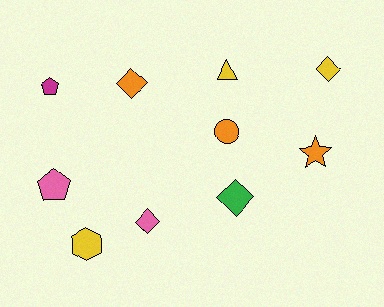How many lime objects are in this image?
There are no lime objects.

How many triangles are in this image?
There is 1 triangle.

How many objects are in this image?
There are 10 objects.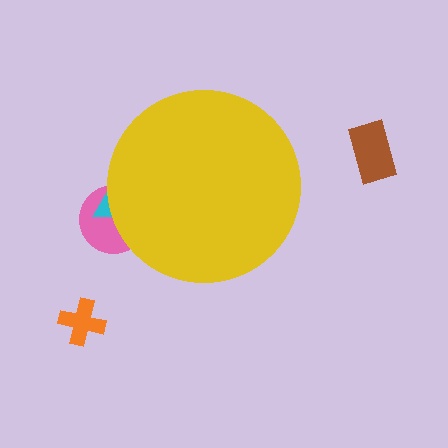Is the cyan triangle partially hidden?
Yes, the cyan triangle is partially hidden behind the yellow circle.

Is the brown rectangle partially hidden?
No, the brown rectangle is fully visible.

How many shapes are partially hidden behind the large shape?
2 shapes are partially hidden.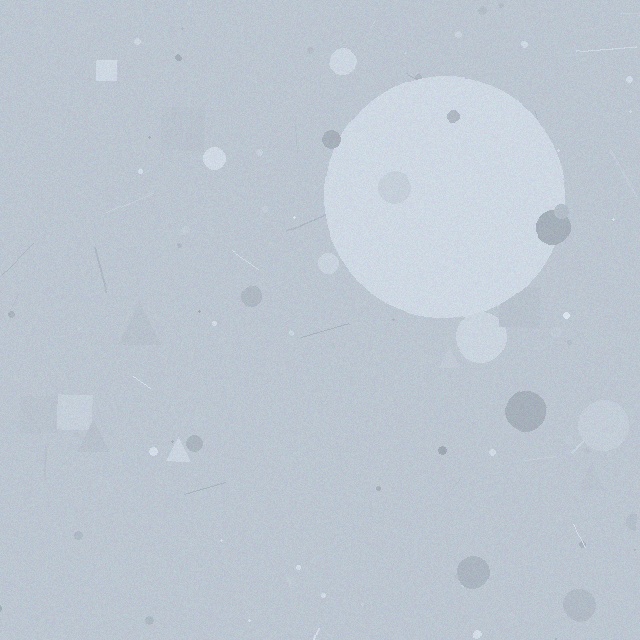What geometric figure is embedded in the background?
A circle is embedded in the background.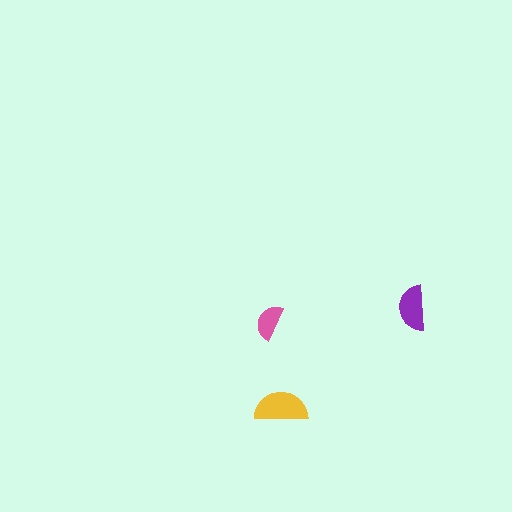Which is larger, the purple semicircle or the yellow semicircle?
The yellow one.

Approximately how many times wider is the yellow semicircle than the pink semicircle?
About 1.5 times wider.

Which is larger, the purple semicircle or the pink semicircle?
The purple one.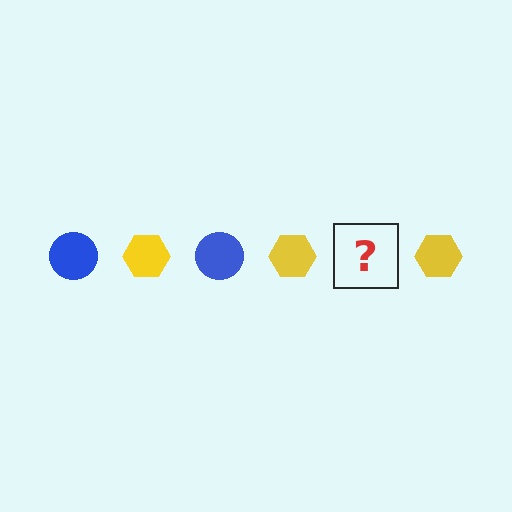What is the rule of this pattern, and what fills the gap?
The rule is that the pattern alternates between blue circle and yellow hexagon. The gap should be filled with a blue circle.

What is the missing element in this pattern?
The missing element is a blue circle.